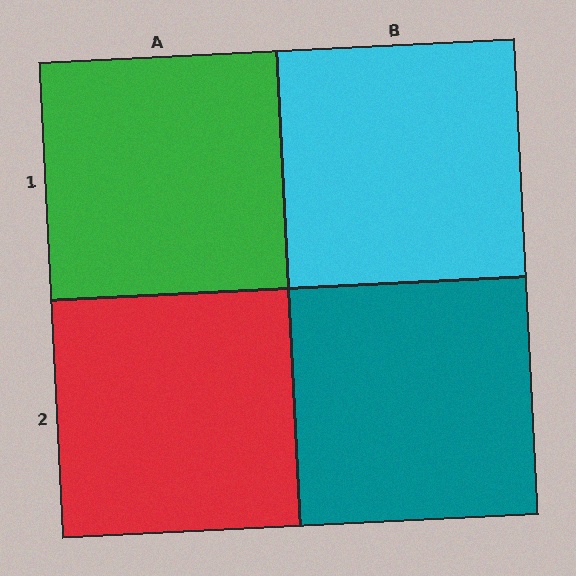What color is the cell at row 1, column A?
Green.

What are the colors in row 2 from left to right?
Red, teal.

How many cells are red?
1 cell is red.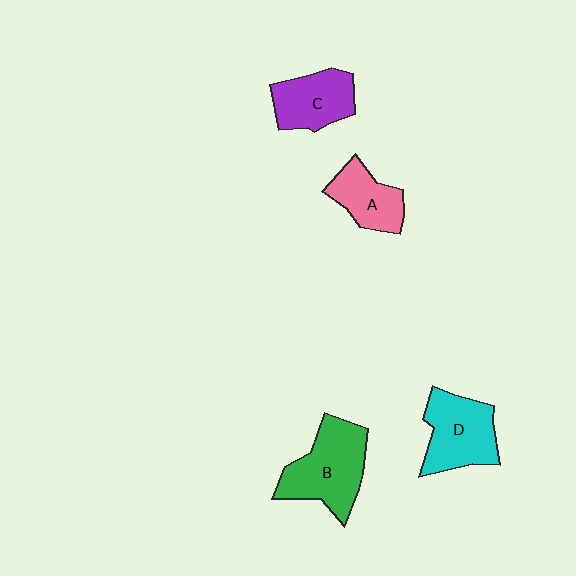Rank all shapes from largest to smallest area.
From largest to smallest: B (green), D (cyan), C (purple), A (pink).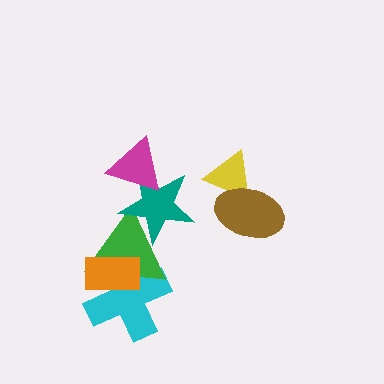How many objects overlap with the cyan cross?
2 objects overlap with the cyan cross.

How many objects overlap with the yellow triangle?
1 object overlaps with the yellow triangle.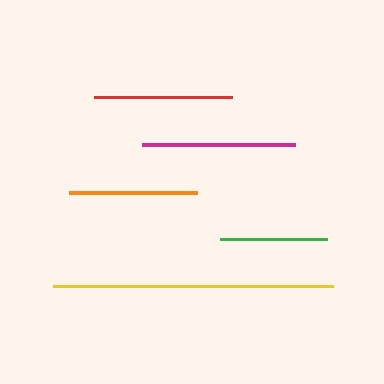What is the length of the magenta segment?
The magenta segment is approximately 153 pixels long.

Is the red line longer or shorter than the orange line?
The red line is longer than the orange line.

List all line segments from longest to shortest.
From longest to shortest: yellow, magenta, red, orange, green.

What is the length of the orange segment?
The orange segment is approximately 128 pixels long.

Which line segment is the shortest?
The green line is the shortest at approximately 107 pixels.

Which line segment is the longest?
The yellow line is the longest at approximately 281 pixels.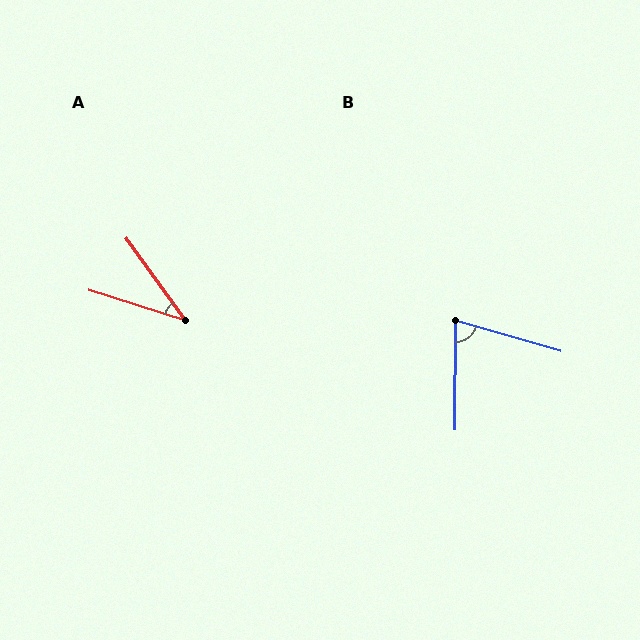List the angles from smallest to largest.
A (37°), B (74°).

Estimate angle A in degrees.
Approximately 37 degrees.